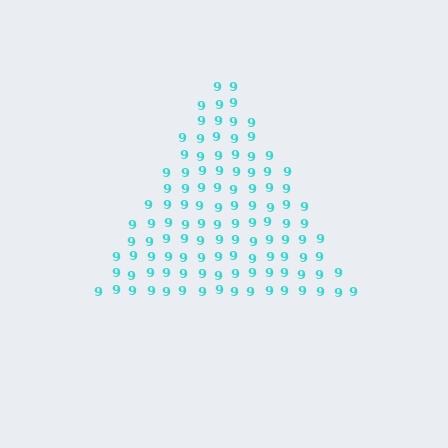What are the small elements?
The small elements are digit 9's.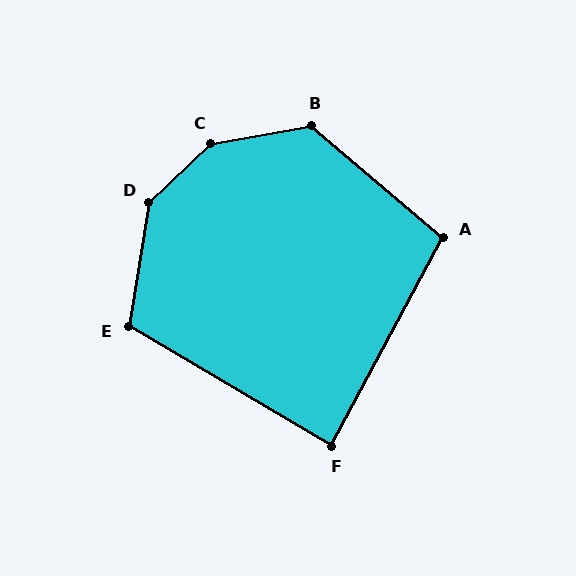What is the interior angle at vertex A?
Approximately 102 degrees (obtuse).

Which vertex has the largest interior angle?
C, at approximately 147 degrees.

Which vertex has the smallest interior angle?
F, at approximately 88 degrees.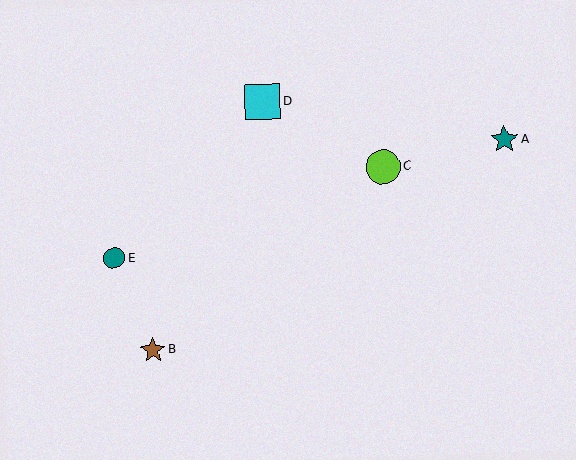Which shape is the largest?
The cyan square (labeled D) is the largest.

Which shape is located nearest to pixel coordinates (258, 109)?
The cyan square (labeled D) at (262, 102) is nearest to that location.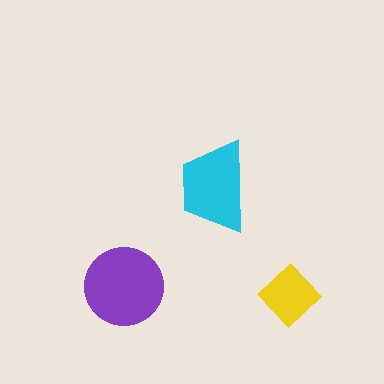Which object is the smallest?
The yellow diamond.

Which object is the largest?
The purple circle.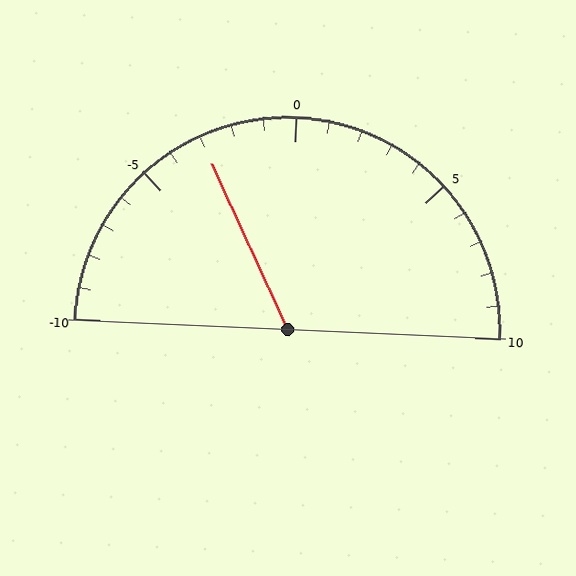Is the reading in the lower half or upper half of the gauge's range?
The reading is in the lower half of the range (-10 to 10).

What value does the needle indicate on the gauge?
The needle indicates approximately -3.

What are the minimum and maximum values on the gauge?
The gauge ranges from -10 to 10.